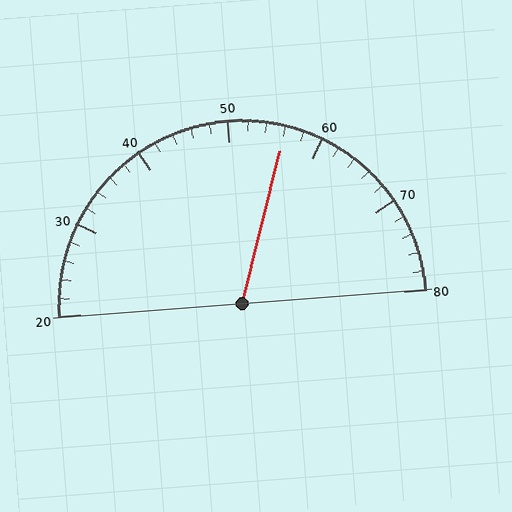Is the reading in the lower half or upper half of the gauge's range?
The reading is in the upper half of the range (20 to 80).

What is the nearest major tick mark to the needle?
The nearest major tick mark is 60.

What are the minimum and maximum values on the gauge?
The gauge ranges from 20 to 80.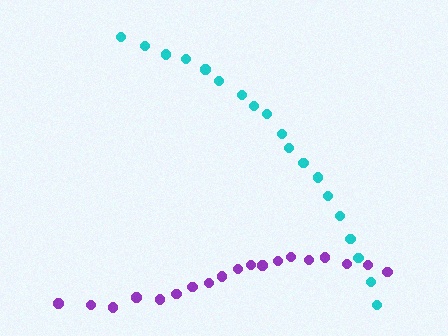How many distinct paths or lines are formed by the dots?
There are 2 distinct paths.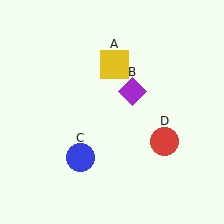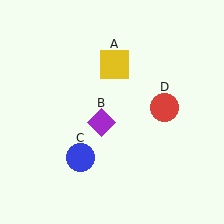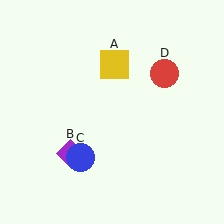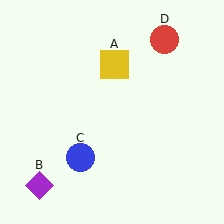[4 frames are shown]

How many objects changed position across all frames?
2 objects changed position: purple diamond (object B), red circle (object D).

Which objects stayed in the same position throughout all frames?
Yellow square (object A) and blue circle (object C) remained stationary.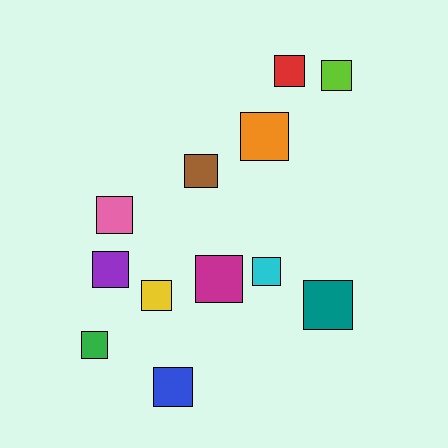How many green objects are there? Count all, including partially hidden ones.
There is 1 green object.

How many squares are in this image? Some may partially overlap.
There are 12 squares.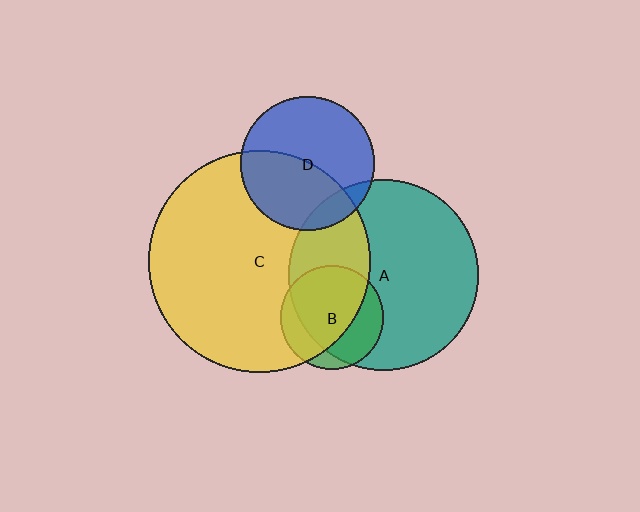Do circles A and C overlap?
Yes.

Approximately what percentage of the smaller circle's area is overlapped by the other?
Approximately 30%.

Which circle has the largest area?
Circle C (yellow).